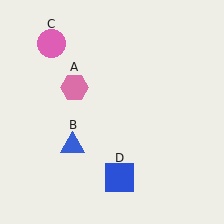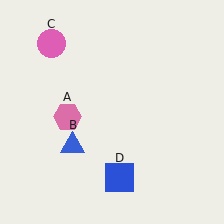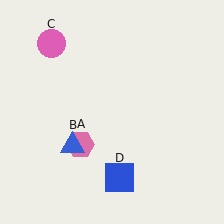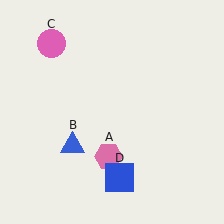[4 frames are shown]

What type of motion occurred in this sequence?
The pink hexagon (object A) rotated counterclockwise around the center of the scene.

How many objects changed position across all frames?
1 object changed position: pink hexagon (object A).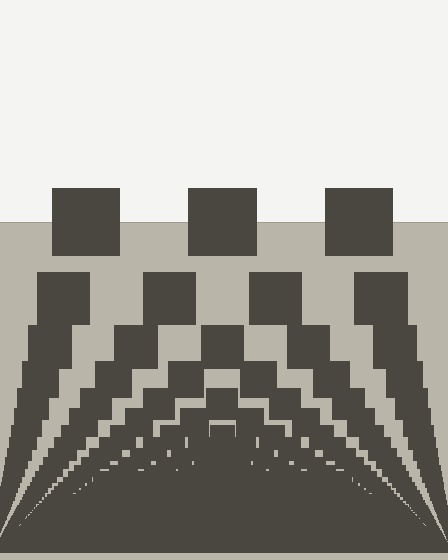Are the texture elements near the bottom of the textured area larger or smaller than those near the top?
Smaller. The gradient is inverted — elements near the bottom are smaller and denser.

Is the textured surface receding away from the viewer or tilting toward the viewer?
The surface appears to tilt toward the viewer. Texture elements get larger and sparser toward the top.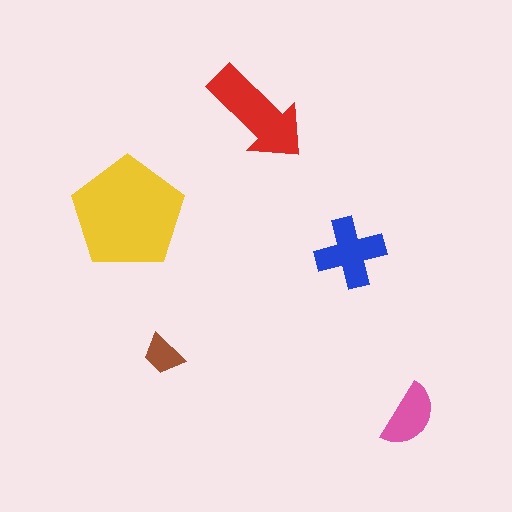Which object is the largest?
The yellow pentagon.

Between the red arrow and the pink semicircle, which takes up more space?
The red arrow.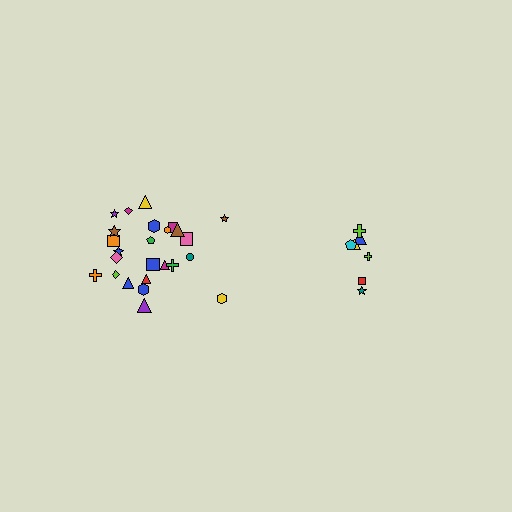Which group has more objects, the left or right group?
The left group.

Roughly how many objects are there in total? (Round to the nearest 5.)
Roughly 30 objects in total.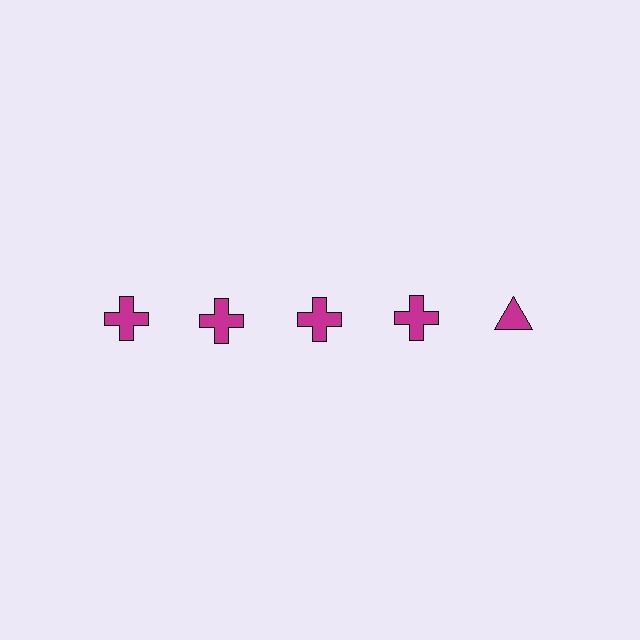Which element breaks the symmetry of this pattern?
The magenta triangle in the top row, rightmost column breaks the symmetry. All other shapes are magenta crosses.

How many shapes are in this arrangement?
There are 5 shapes arranged in a grid pattern.